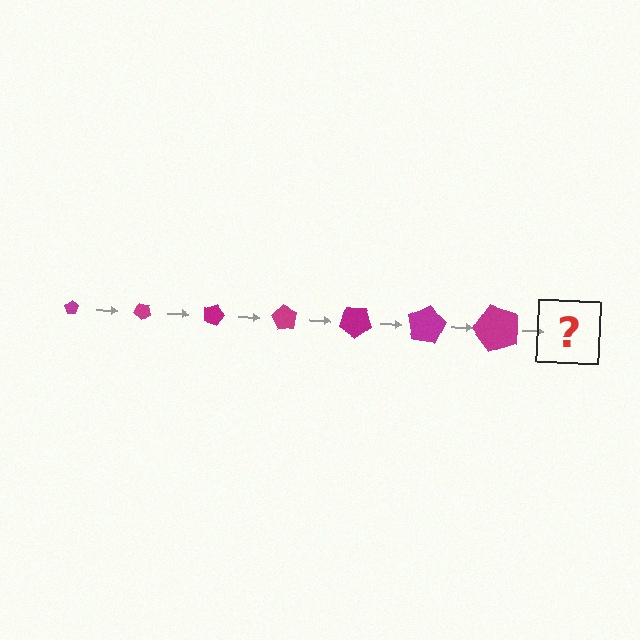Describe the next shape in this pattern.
It should be a pentagon, larger than the previous one and rotated 315 degrees from the start.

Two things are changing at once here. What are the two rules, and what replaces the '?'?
The two rules are that the pentagon grows larger each step and it rotates 45 degrees each step. The '?' should be a pentagon, larger than the previous one and rotated 315 degrees from the start.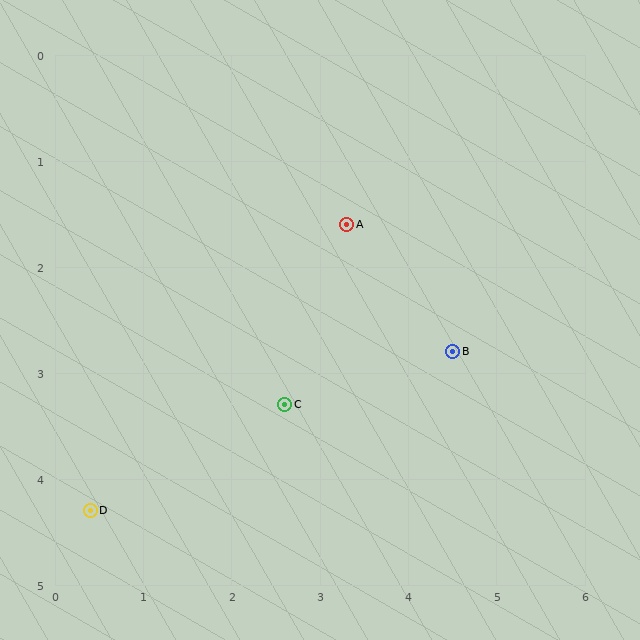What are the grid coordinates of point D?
Point D is at approximately (0.4, 4.3).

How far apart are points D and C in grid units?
Points D and C are about 2.4 grid units apart.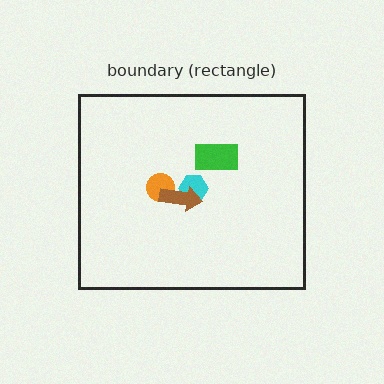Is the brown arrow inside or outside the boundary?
Inside.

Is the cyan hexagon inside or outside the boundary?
Inside.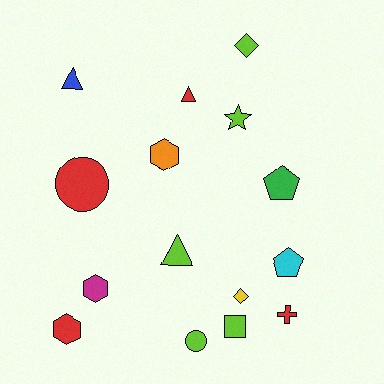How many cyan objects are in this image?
There is 1 cyan object.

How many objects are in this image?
There are 15 objects.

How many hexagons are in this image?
There are 3 hexagons.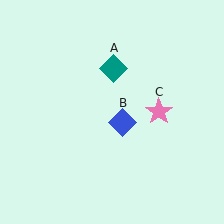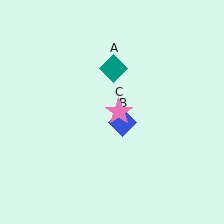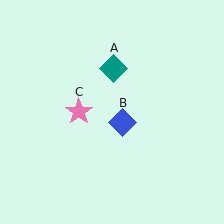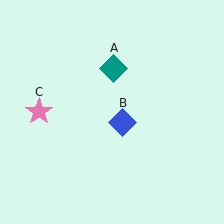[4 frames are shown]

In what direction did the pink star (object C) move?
The pink star (object C) moved left.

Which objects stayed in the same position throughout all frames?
Teal diamond (object A) and blue diamond (object B) remained stationary.